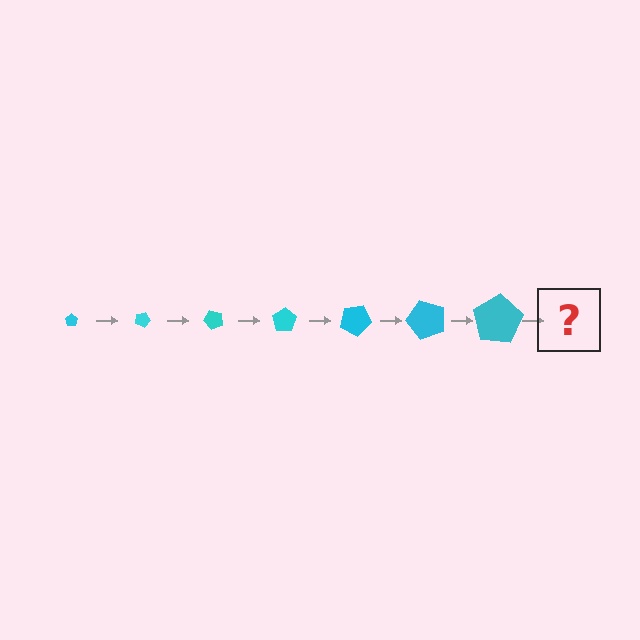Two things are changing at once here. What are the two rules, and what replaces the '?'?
The two rules are that the pentagon grows larger each step and it rotates 25 degrees each step. The '?' should be a pentagon, larger than the previous one and rotated 175 degrees from the start.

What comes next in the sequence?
The next element should be a pentagon, larger than the previous one and rotated 175 degrees from the start.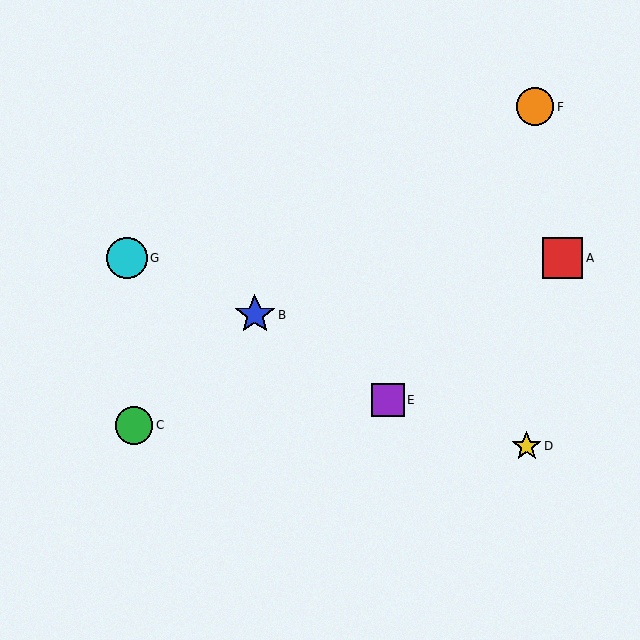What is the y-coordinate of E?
Object E is at y≈400.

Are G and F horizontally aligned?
No, G is at y≈258 and F is at y≈107.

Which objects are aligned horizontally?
Objects A, G are aligned horizontally.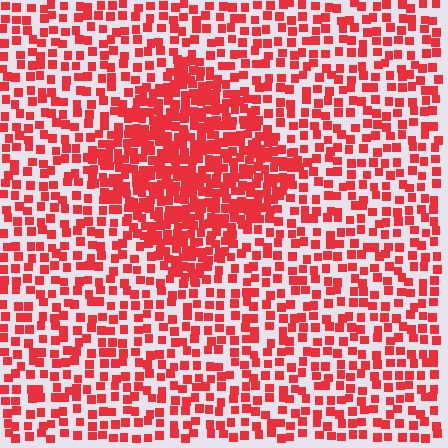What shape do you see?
I see a diamond.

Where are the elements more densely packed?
The elements are more densely packed inside the diamond boundary.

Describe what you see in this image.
The image contains small red elements arranged at two different densities. A diamond-shaped region is visible where the elements are more densely packed than the surrounding area.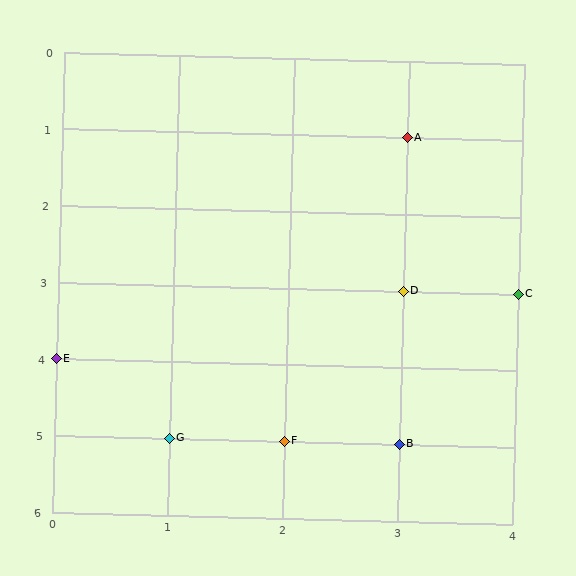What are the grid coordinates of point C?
Point C is at grid coordinates (4, 3).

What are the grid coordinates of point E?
Point E is at grid coordinates (0, 4).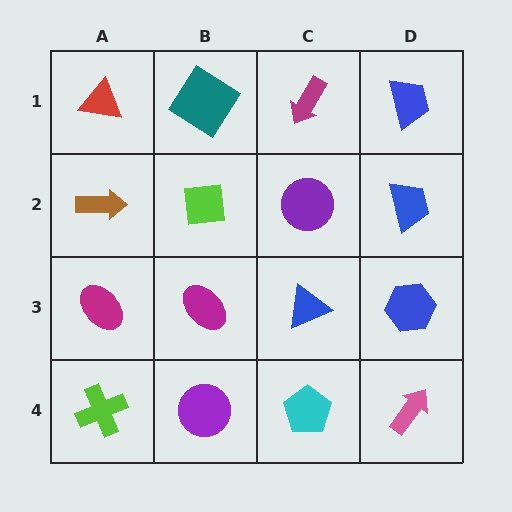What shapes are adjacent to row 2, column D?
A blue trapezoid (row 1, column D), a blue hexagon (row 3, column D), a purple circle (row 2, column C).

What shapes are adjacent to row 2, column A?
A red triangle (row 1, column A), a magenta ellipse (row 3, column A), a lime square (row 2, column B).